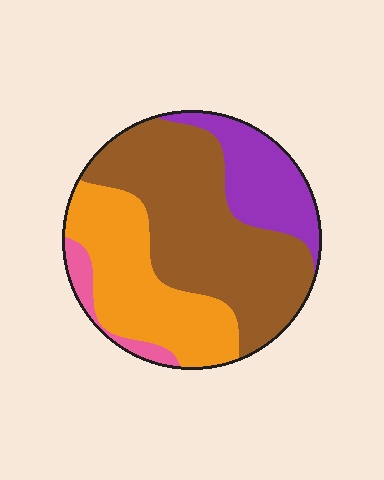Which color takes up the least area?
Pink, at roughly 5%.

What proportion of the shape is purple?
Purple takes up about one sixth (1/6) of the shape.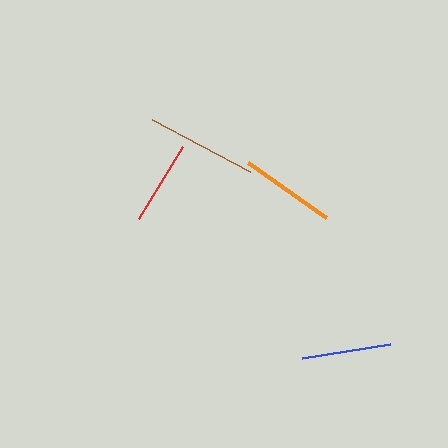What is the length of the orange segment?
The orange segment is approximately 96 pixels long.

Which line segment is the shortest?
The red line is the shortest at approximately 85 pixels.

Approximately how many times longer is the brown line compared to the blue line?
The brown line is approximately 1.3 times the length of the blue line.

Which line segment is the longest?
The brown line is the longest at approximately 111 pixels.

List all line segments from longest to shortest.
From longest to shortest: brown, orange, blue, red.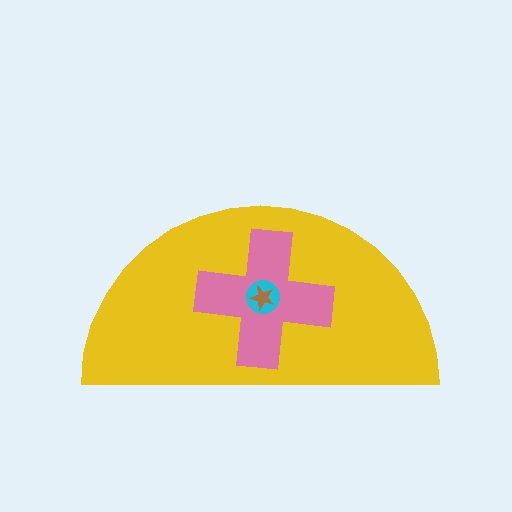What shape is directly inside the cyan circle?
The brown star.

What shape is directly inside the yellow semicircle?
The pink cross.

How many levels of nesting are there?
4.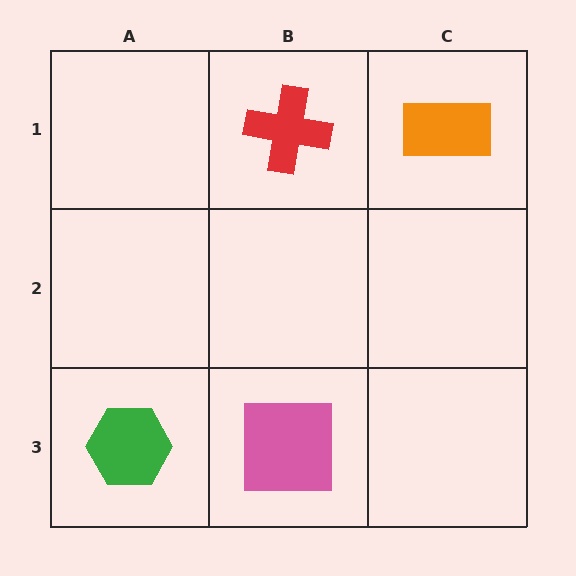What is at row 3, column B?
A pink square.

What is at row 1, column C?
An orange rectangle.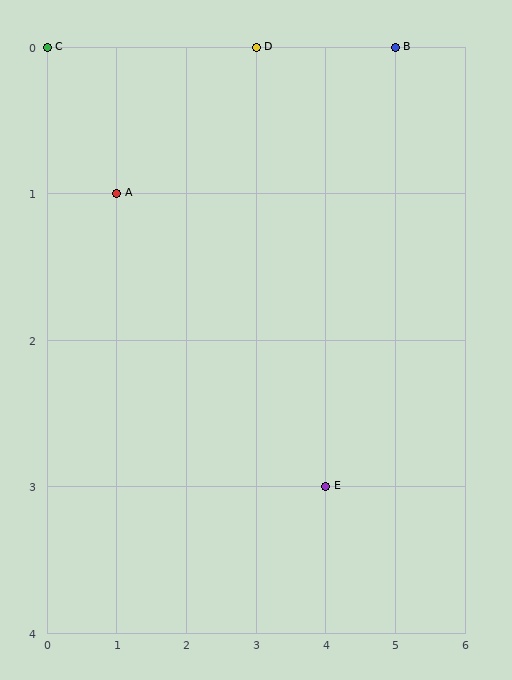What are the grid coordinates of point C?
Point C is at grid coordinates (0, 0).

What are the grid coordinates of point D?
Point D is at grid coordinates (3, 0).